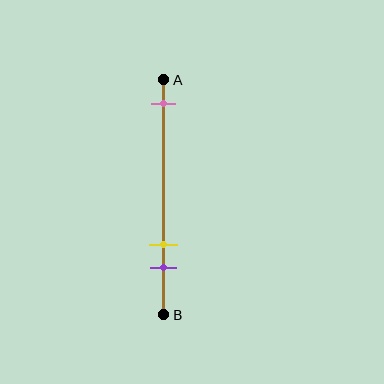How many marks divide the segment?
There are 3 marks dividing the segment.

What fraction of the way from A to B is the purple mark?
The purple mark is approximately 80% (0.8) of the way from A to B.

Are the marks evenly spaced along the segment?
No, the marks are not evenly spaced.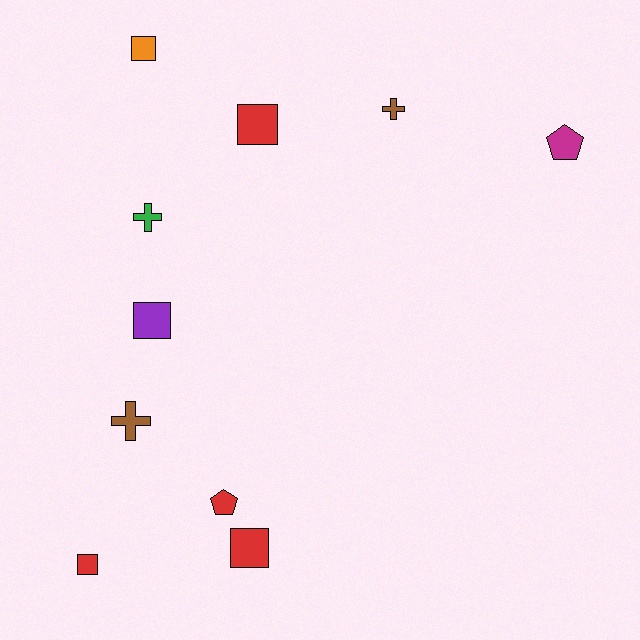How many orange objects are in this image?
There is 1 orange object.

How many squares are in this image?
There are 5 squares.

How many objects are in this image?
There are 10 objects.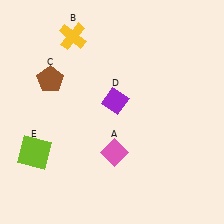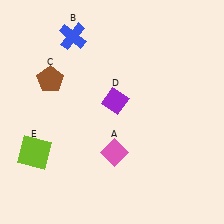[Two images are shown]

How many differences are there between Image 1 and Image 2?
There is 1 difference between the two images.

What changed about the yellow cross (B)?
In Image 1, B is yellow. In Image 2, it changed to blue.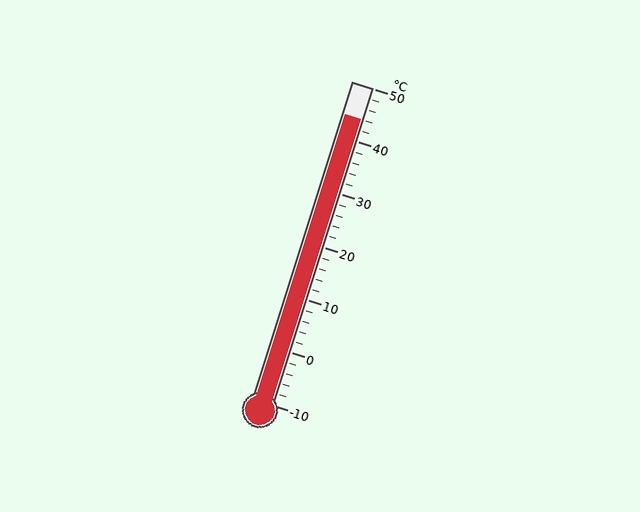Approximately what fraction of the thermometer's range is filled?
The thermometer is filled to approximately 90% of its range.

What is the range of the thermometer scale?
The thermometer scale ranges from -10°C to 50°C.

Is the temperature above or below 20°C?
The temperature is above 20°C.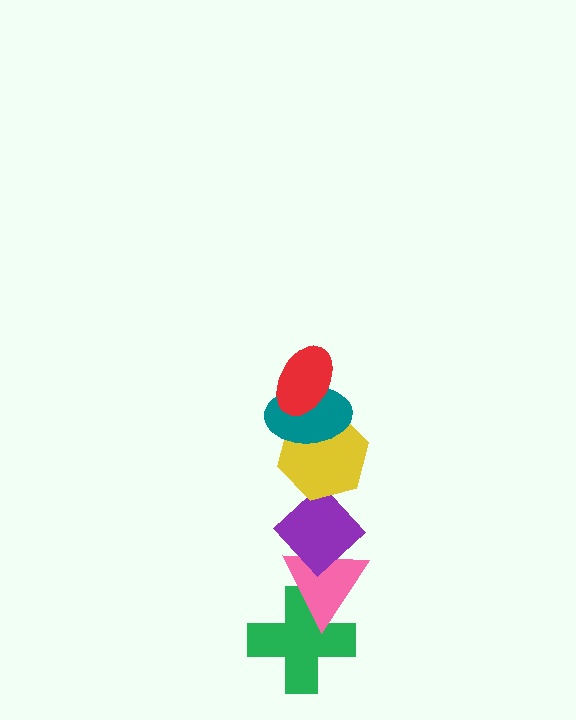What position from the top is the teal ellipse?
The teal ellipse is 2nd from the top.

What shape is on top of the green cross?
The pink triangle is on top of the green cross.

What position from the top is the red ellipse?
The red ellipse is 1st from the top.